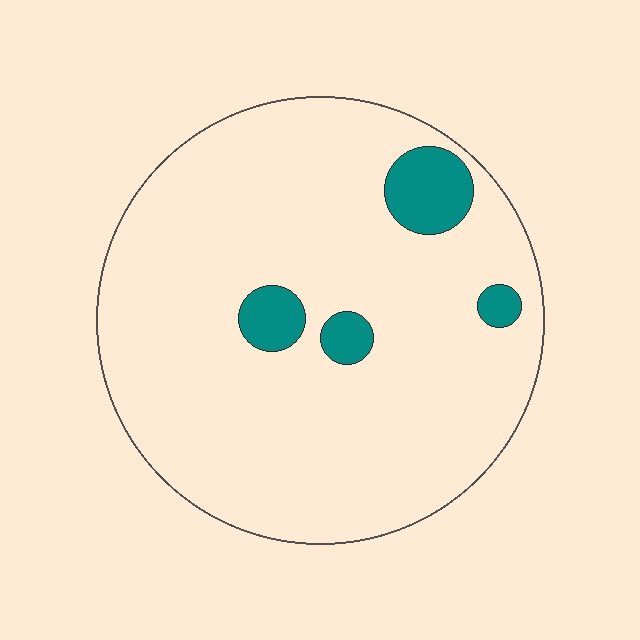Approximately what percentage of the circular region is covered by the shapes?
Approximately 10%.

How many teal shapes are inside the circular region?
4.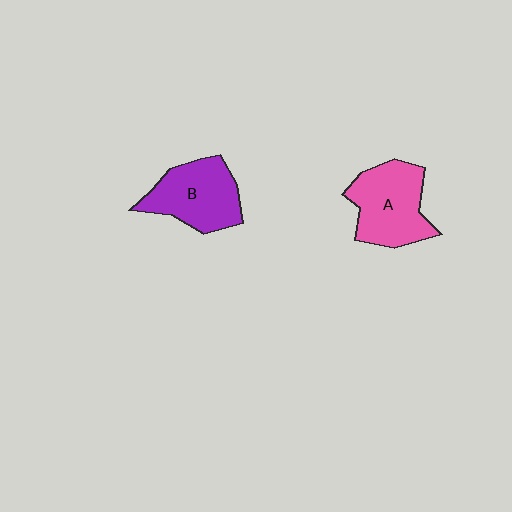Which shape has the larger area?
Shape A (pink).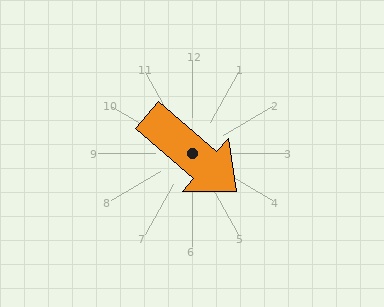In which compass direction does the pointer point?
Southeast.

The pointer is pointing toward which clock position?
Roughly 4 o'clock.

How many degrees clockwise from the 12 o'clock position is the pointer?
Approximately 131 degrees.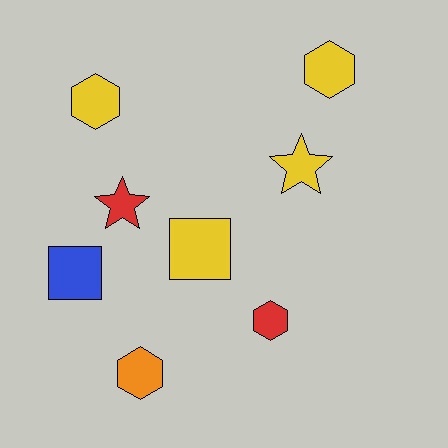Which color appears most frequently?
Yellow, with 4 objects.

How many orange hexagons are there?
There is 1 orange hexagon.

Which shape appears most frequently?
Hexagon, with 4 objects.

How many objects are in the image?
There are 8 objects.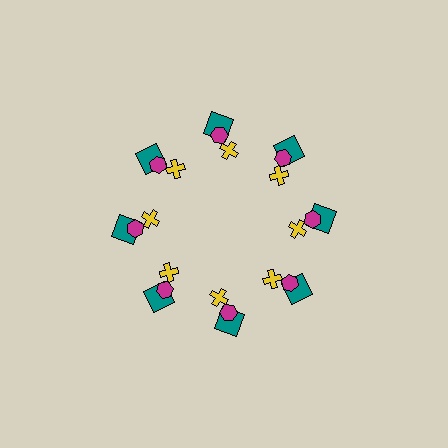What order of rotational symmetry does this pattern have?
This pattern has 8-fold rotational symmetry.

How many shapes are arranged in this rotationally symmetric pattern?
There are 24 shapes, arranged in 8 groups of 3.